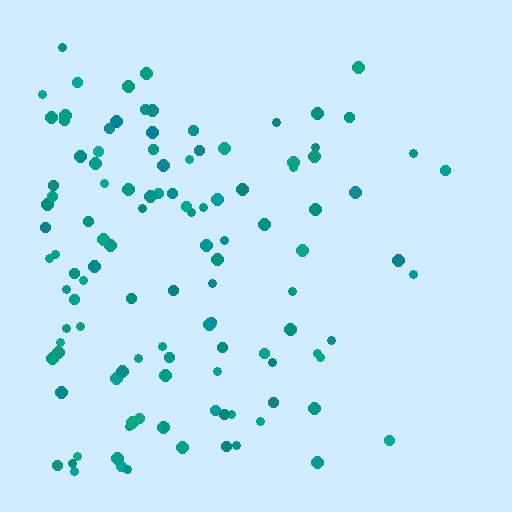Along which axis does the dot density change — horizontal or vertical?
Horizontal.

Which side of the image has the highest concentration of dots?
The left.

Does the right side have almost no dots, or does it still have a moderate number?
Still a moderate number, just noticeably fewer than the left.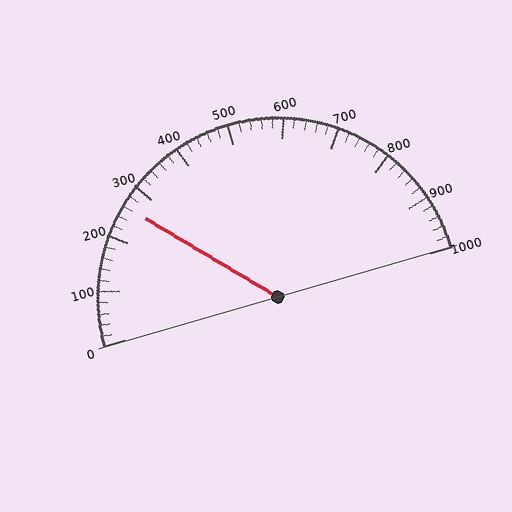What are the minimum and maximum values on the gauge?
The gauge ranges from 0 to 1000.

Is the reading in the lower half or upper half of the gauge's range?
The reading is in the lower half of the range (0 to 1000).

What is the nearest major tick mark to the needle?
The nearest major tick mark is 300.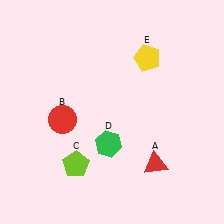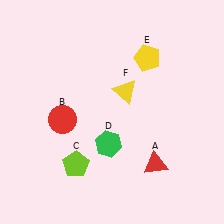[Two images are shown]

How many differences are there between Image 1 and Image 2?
There is 1 difference between the two images.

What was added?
A yellow triangle (F) was added in Image 2.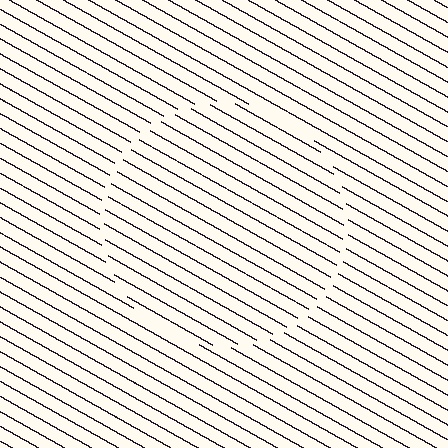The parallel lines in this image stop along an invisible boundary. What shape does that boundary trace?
An illusory circle. The interior of the shape contains the same grating, shifted by half a period — the contour is defined by the phase discontinuity where line-ends from the inner and outer gratings abut.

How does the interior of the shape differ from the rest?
The interior of the shape contains the same grating, shifted by half a period — the contour is defined by the phase discontinuity where line-ends from the inner and outer gratings abut.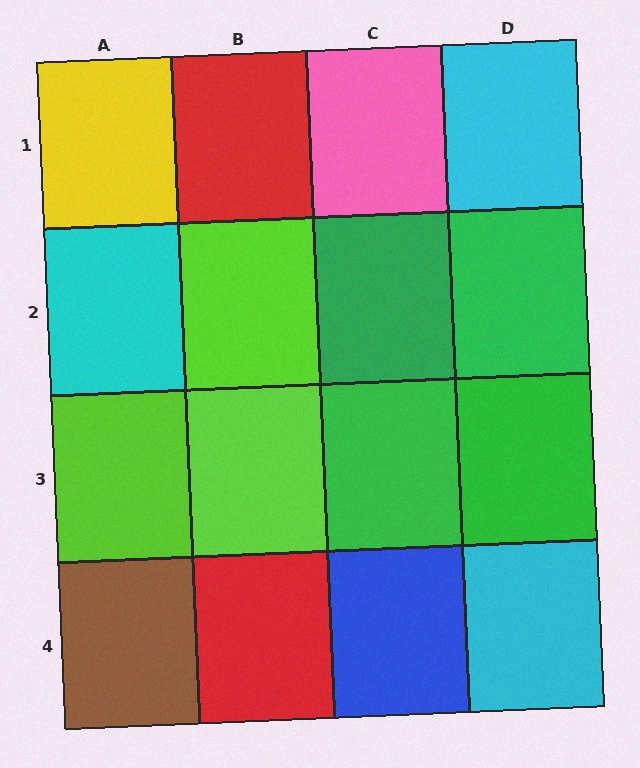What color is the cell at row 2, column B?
Lime.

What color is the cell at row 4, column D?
Cyan.